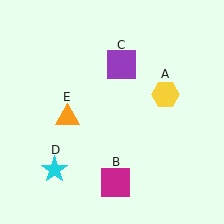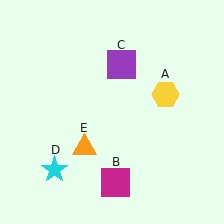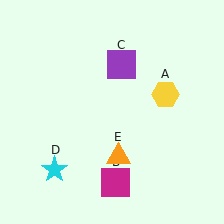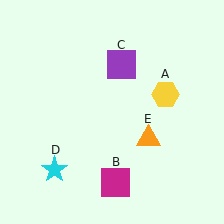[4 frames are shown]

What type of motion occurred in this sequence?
The orange triangle (object E) rotated counterclockwise around the center of the scene.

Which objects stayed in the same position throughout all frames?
Yellow hexagon (object A) and magenta square (object B) and purple square (object C) and cyan star (object D) remained stationary.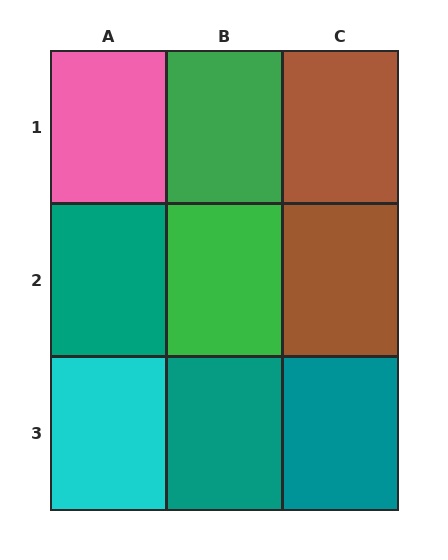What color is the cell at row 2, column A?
Teal.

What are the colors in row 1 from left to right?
Pink, green, brown.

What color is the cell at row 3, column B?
Teal.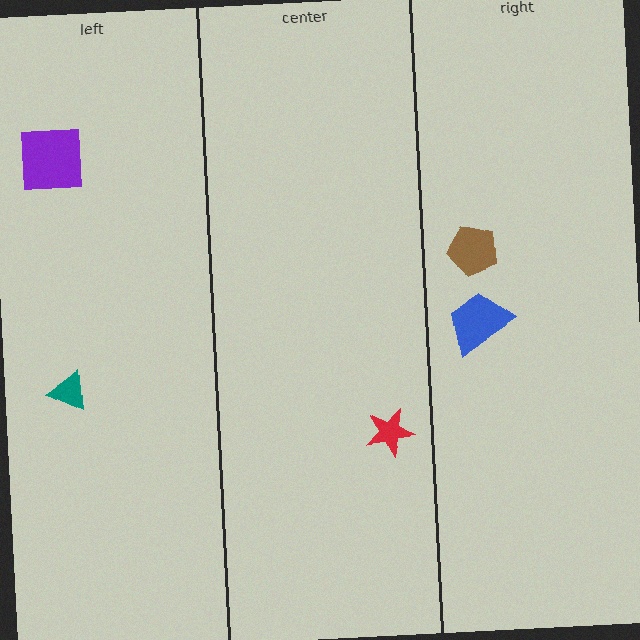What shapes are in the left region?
The purple square, the teal triangle.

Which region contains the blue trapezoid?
The right region.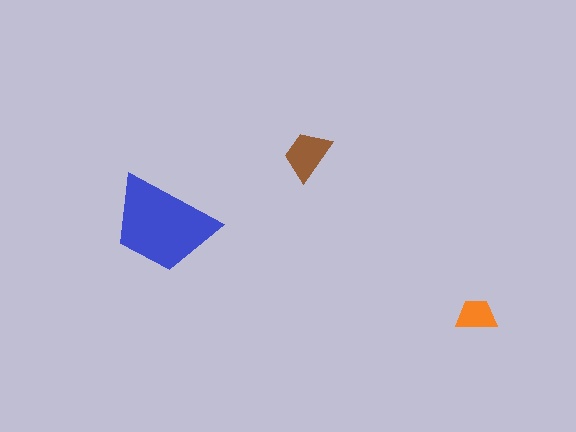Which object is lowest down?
The orange trapezoid is bottommost.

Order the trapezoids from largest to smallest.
the blue one, the brown one, the orange one.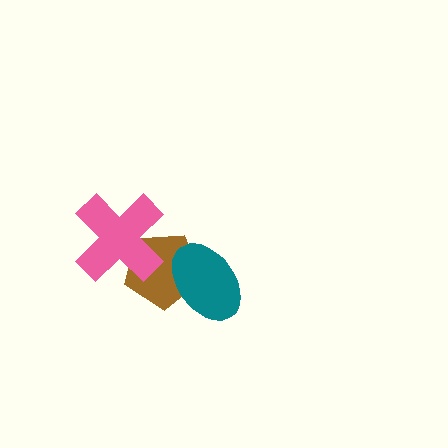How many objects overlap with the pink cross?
1 object overlaps with the pink cross.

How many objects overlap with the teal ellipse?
1 object overlaps with the teal ellipse.